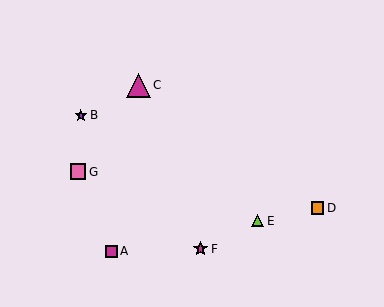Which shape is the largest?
The magenta triangle (labeled C) is the largest.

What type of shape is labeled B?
Shape B is a purple star.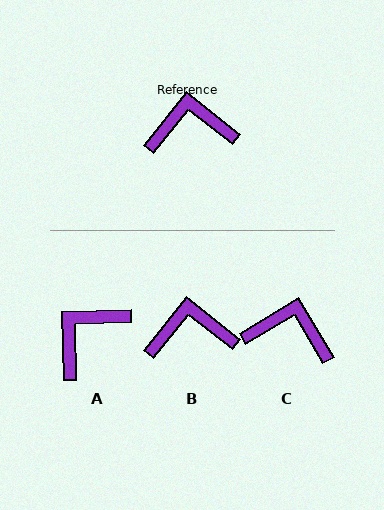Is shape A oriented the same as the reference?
No, it is off by about 40 degrees.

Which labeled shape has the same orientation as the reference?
B.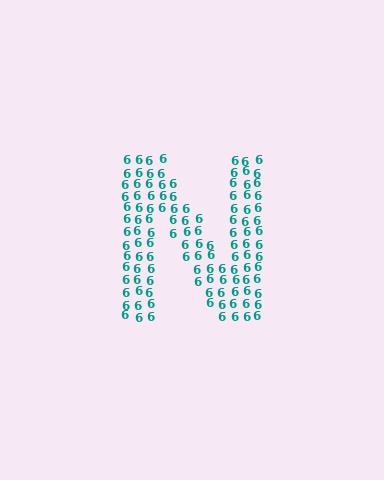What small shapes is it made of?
It is made of small digit 6's.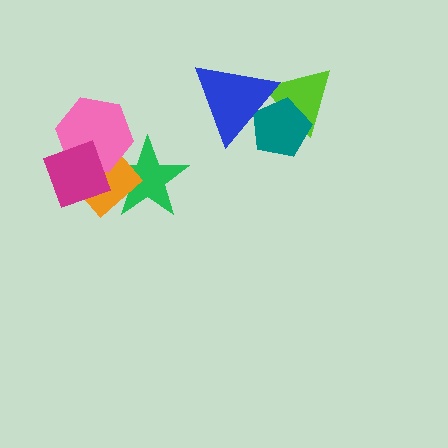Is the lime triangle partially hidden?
Yes, it is partially covered by another shape.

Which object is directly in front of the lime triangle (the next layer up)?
The teal pentagon is directly in front of the lime triangle.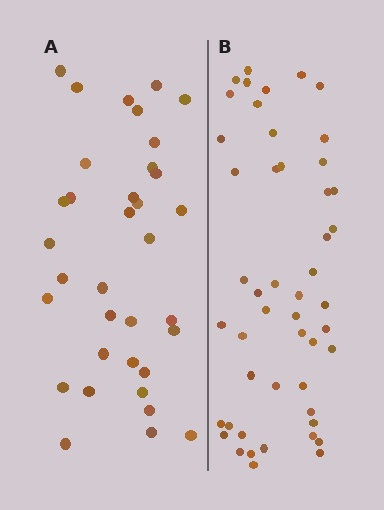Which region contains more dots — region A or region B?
Region B (the right region) has more dots.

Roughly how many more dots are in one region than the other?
Region B has approximately 15 more dots than region A.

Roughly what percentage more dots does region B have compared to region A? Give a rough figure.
About 40% more.